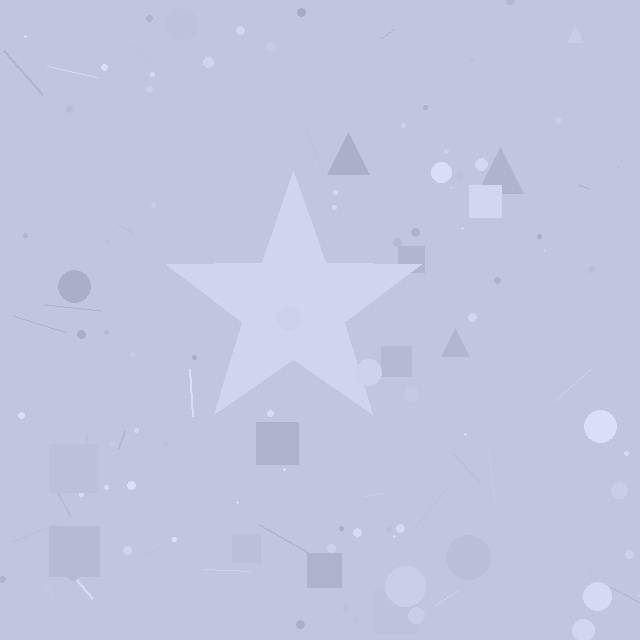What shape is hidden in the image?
A star is hidden in the image.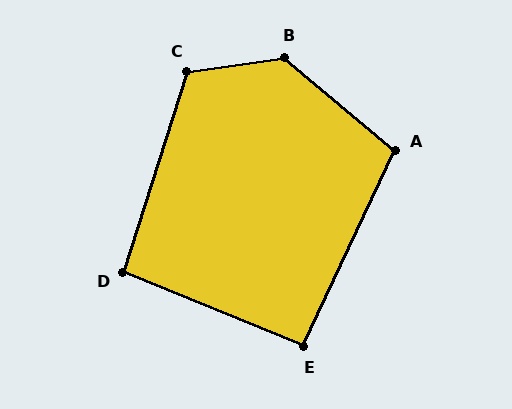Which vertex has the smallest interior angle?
E, at approximately 93 degrees.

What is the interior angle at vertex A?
Approximately 105 degrees (obtuse).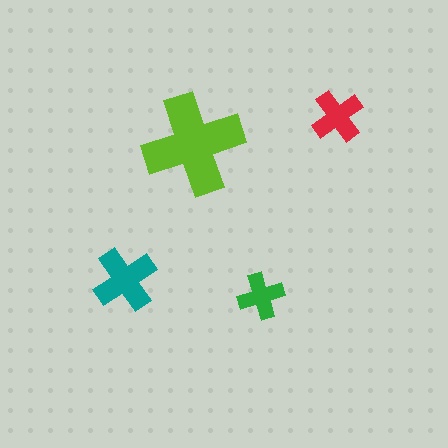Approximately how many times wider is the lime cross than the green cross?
About 2 times wider.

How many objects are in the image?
There are 4 objects in the image.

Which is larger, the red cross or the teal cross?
The teal one.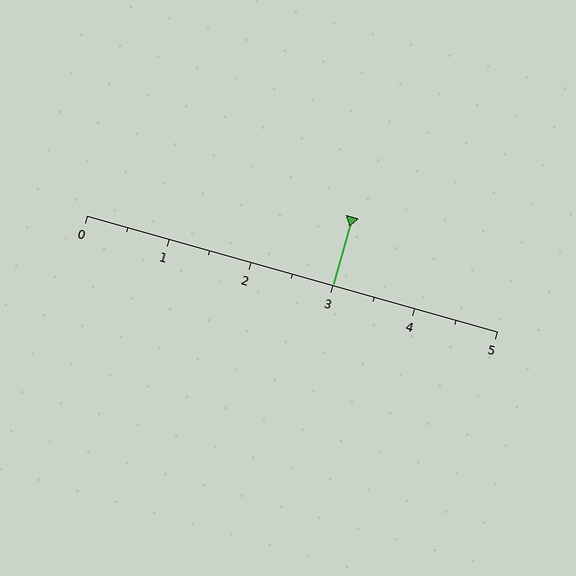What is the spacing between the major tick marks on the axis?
The major ticks are spaced 1 apart.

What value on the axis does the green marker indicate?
The marker indicates approximately 3.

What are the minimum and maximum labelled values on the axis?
The axis runs from 0 to 5.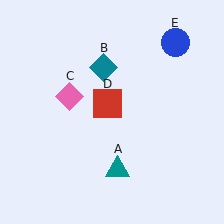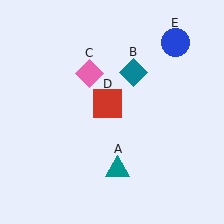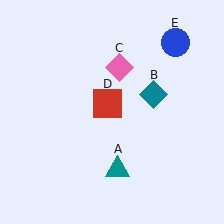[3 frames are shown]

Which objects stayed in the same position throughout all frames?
Teal triangle (object A) and red square (object D) and blue circle (object E) remained stationary.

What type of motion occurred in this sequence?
The teal diamond (object B), pink diamond (object C) rotated clockwise around the center of the scene.